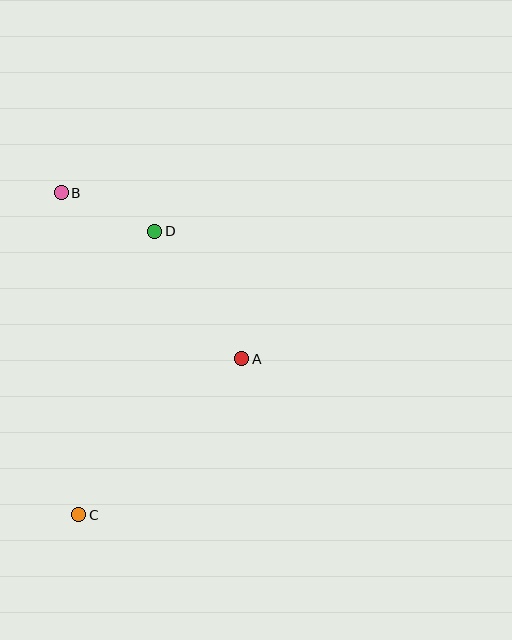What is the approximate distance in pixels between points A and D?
The distance between A and D is approximately 154 pixels.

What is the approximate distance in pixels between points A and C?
The distance between A and C is approximately 225 pixels.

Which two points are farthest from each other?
Points B and C are farthest from each other.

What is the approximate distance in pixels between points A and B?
The distance between A and B is approximately 245 pixels.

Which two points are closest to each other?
Points B and D are closest to each other.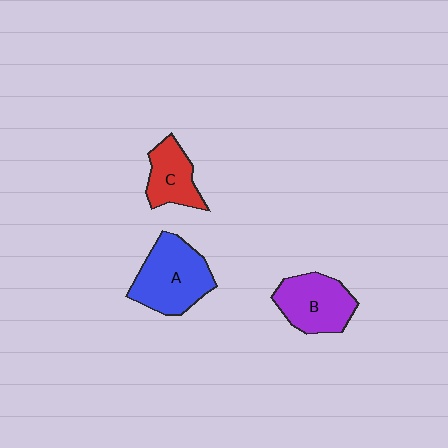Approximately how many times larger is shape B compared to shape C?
Approximately 1.3 times.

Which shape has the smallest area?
Shape C (red).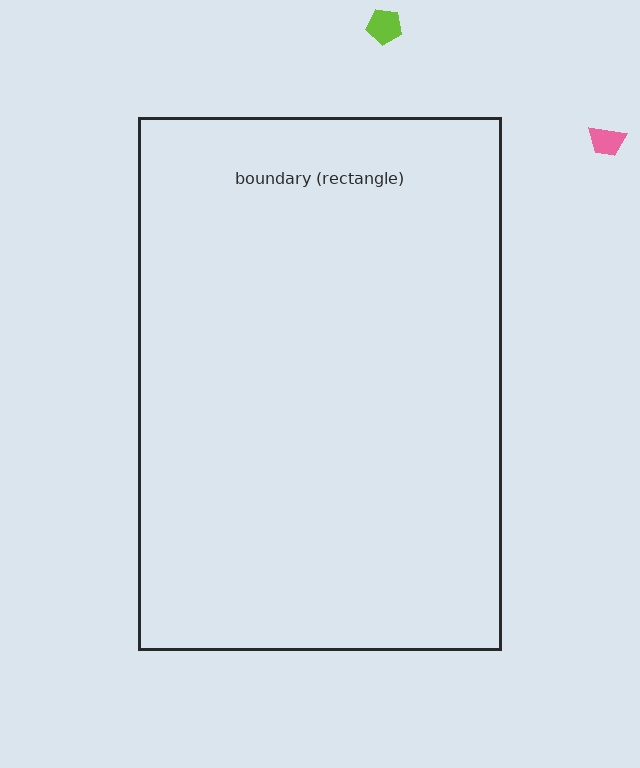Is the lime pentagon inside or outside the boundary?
Outside.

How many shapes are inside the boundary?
0 inside, 2 outside.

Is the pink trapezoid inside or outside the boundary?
Outside.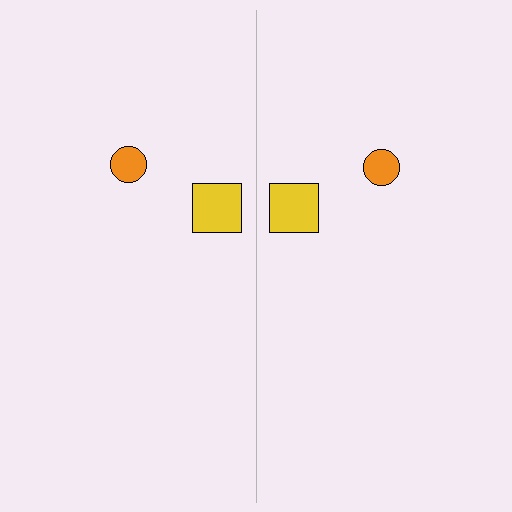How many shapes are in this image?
There are 4 shapes in this image.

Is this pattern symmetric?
Yes, this pattern has bilateral (reflection) symmetry.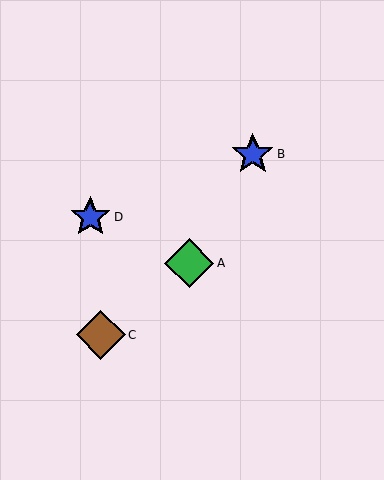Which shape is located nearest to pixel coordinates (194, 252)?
The green diamond (labeled A) at (189, 263) is nearest to that location.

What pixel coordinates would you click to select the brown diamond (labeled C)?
Click at (101, 335) to select the brown diamond C.